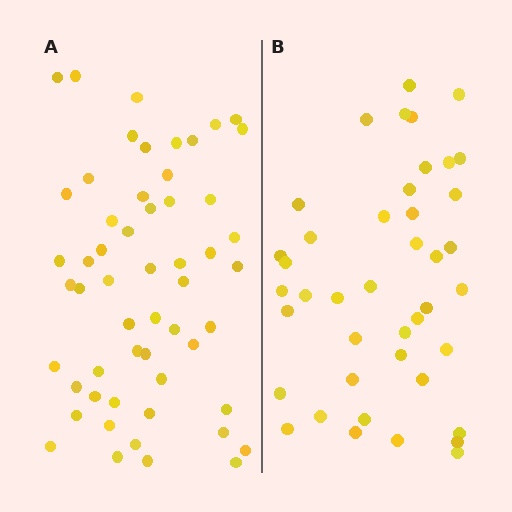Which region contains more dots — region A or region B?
Region A (the left region) has more dots.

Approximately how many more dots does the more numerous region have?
Region A has approximately 15 more dots than region B.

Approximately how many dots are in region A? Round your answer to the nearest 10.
About 60 dots. (The exact count is 55, which rounds to 60.)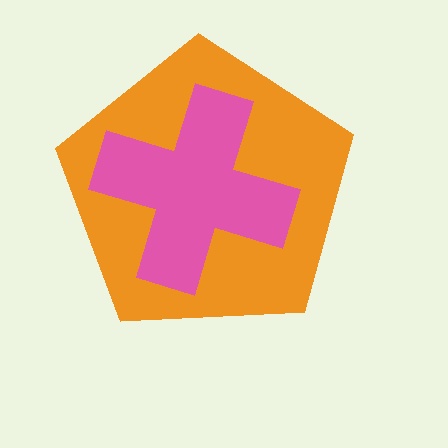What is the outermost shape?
The orange pentagon.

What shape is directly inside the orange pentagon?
The pink cross.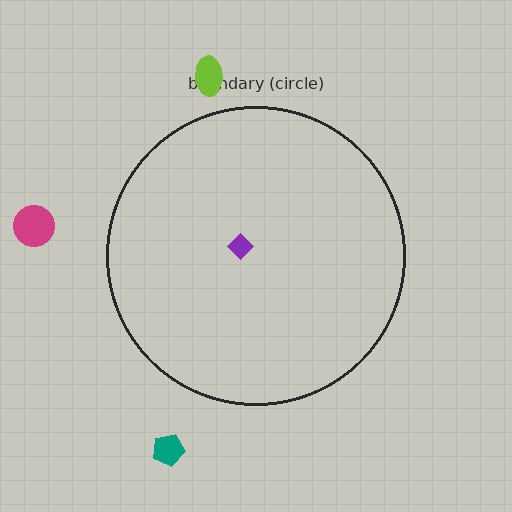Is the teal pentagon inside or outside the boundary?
Outside.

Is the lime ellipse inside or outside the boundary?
Outside.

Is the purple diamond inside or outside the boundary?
Inside.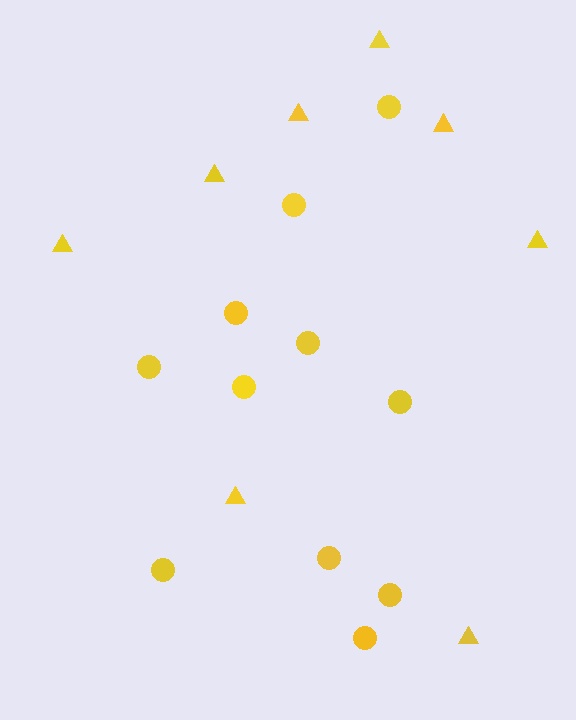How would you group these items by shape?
There are 2 groups: one group of circles (11) and one group of triangles (8).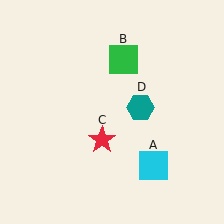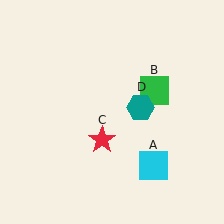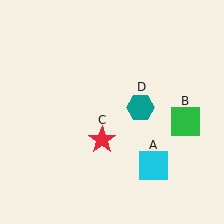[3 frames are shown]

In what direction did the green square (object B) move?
The green square (object B) moved down and to the right.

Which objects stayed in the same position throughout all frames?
Cyan square (object A) and red star (object C) and teal hexagon (object D) remained stationary.